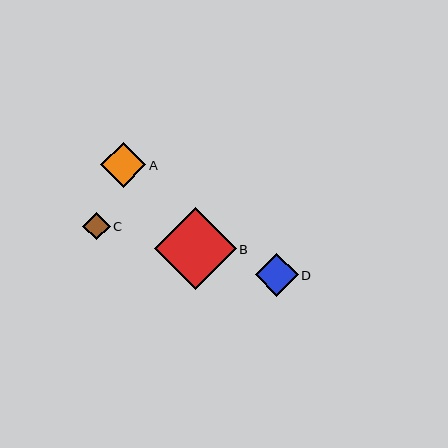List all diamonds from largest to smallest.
From largest to smallest: B, A, D, C.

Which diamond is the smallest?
Diamond C is the smallest with a size of approximately 27 pixels.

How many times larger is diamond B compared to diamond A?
Diamond B is approximately 1.8 times the size of diamond A.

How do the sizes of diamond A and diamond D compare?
Diamond A and diamond D are approximately the same size.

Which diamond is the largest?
Diamond B is the largest with a size of approximately 82 pixels.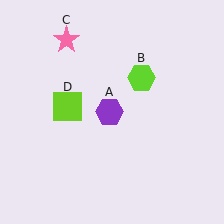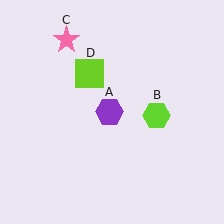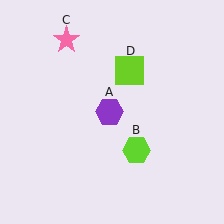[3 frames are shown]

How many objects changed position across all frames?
2 objects changed position: lime hexagon (object B), lime square (object D).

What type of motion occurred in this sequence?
The lime hexagon (object B), lime square (object D) rotated clockwise around the center of the scene.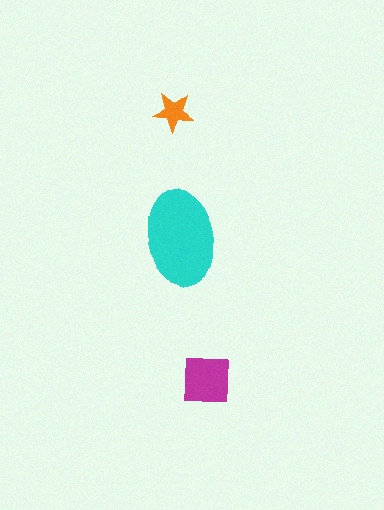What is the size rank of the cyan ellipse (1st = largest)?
1st.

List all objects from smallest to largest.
The orange star, the magenta square, the cyan ellipse.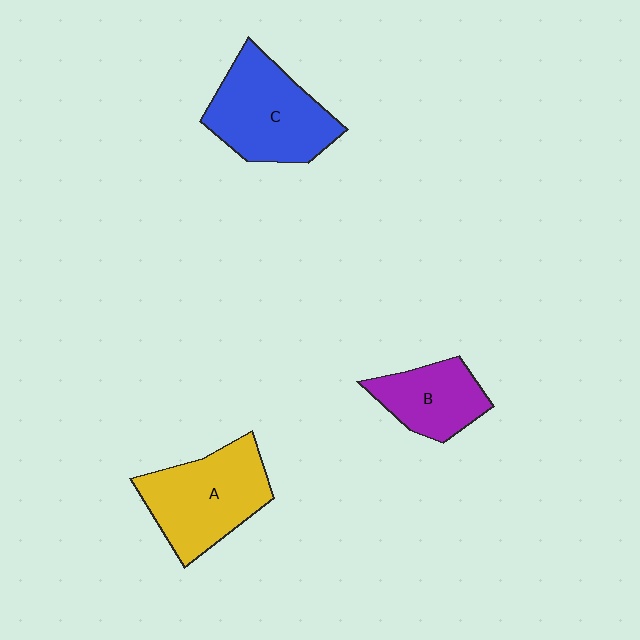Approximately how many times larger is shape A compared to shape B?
Approximately 1.5 times.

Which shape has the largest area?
Shape C (blue).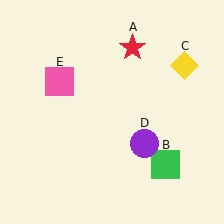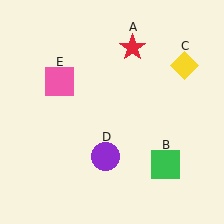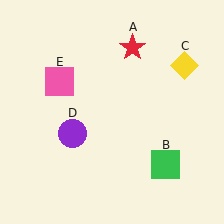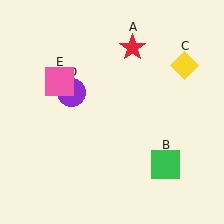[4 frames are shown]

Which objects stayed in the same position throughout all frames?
Red star (object A) and green square (object B) and yellow diamond (object C) and pink square (object E) remained stationary.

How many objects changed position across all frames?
1 object changed position: purple circle (object D).